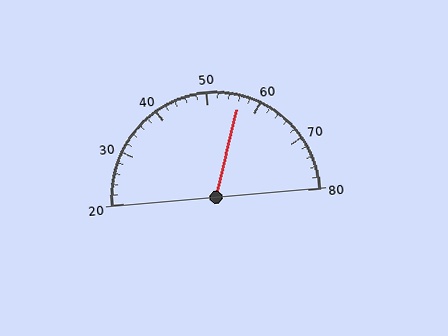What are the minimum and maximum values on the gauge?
The gauge ranges from 20 to 80.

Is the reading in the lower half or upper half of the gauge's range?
The reading is in the upper half of the range (20 to 80).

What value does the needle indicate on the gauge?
The needle indicates approximately 56.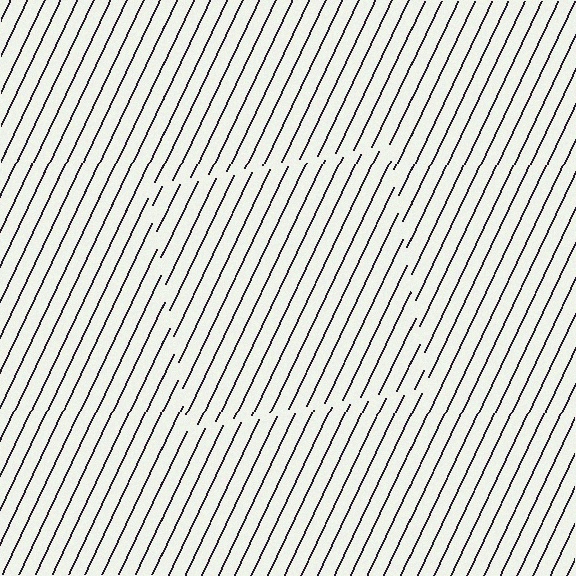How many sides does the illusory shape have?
4 sides — the line-ends trace a square.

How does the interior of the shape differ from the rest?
The interior of the shape contains the same grating, shifted by half a period — the contour is defined by the phase discontinuity where line-ends from the inner and outer gratings abut.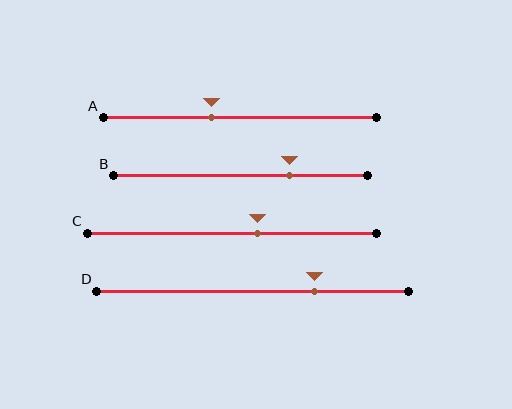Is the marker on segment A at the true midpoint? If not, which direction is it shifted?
No, the marker on segment A is shifted to the left by about 11% of the segment length.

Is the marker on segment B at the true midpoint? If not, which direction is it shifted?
No, the marker on segment B is shifted to the right by about 19% of the segment length.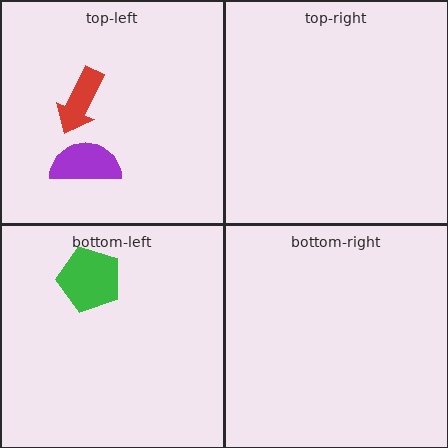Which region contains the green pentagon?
The bottom-left region.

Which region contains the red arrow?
The top-left region.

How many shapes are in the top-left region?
2.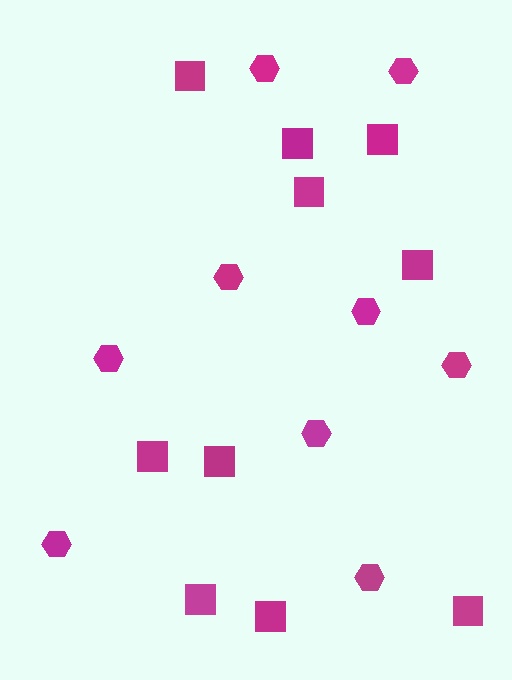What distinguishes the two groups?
There are 2 groups: one group of hexagons (9) and one group of squares (10).